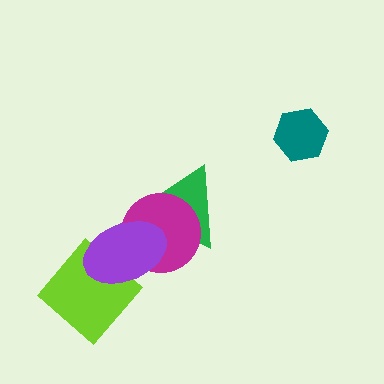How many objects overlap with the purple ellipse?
3 objects overlap with the purple ellipse.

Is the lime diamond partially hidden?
Yes, it is partially covered by another shape.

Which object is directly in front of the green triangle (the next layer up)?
The magenta circle is directly in front of the green triangle.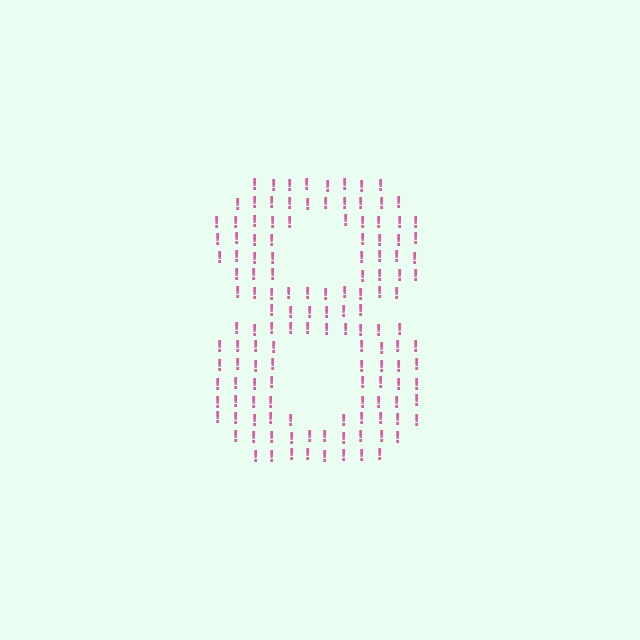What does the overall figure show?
The overall figure shows the digit 8.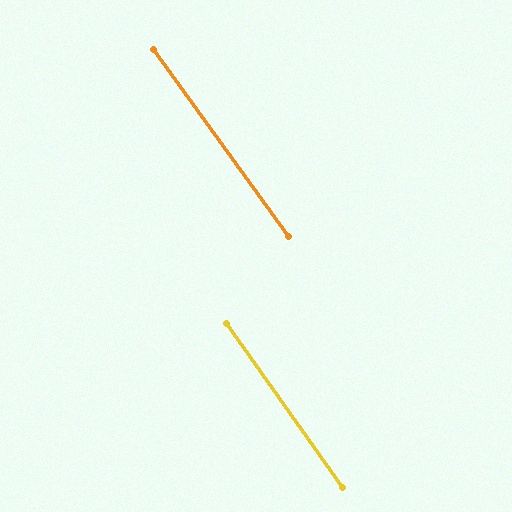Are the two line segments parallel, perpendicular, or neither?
Parallel — their directions differ by only 0.6°.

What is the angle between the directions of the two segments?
Approximately 1 degree.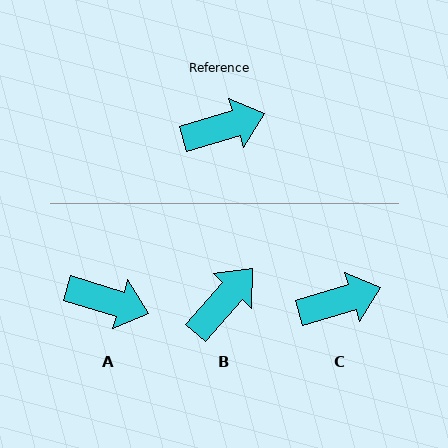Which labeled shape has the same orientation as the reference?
C.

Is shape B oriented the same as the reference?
No, it is off by about 31 degrees.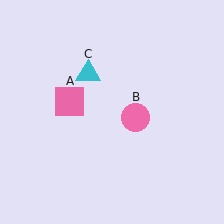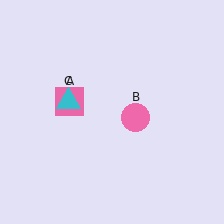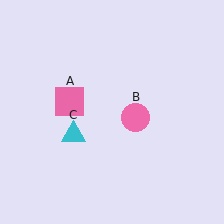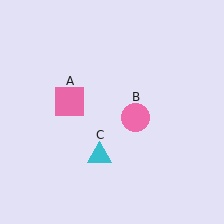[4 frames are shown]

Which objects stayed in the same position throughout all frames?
Pink square (object A) and pink circle (object B) remained stationary.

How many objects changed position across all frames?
1 object changed position: cyan triangle (object C).